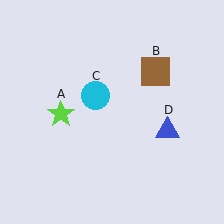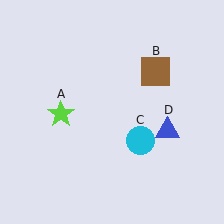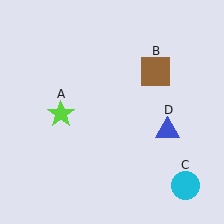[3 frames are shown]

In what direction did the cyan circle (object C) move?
The cyan circle (object C) moved down and to the right.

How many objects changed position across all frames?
1 object changed position: cyan circle (object C).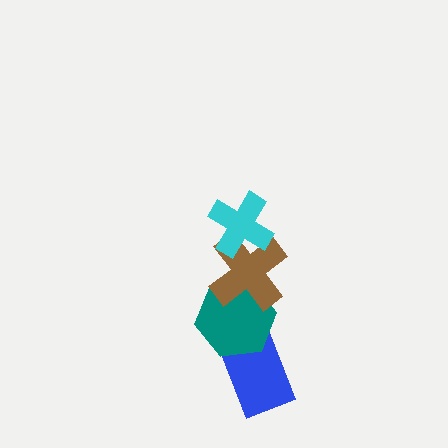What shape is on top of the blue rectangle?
The teal hexagon is on top of the blue rectangle.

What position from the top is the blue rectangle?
The blue rectangle is 4th from the top.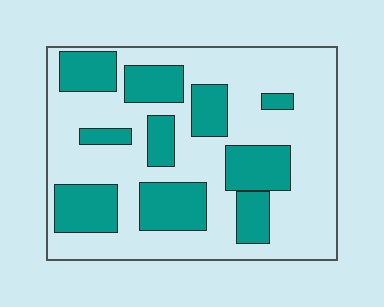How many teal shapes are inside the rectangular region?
10.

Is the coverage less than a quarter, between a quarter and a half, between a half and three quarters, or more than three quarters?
Between a quarter and a half.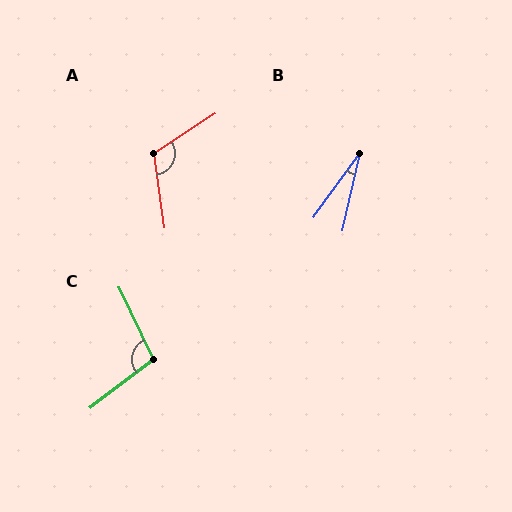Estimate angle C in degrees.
Approximately 102 degrees.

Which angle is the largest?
A, at approximately 115 degrees.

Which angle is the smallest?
B, at approximately 23 degrees.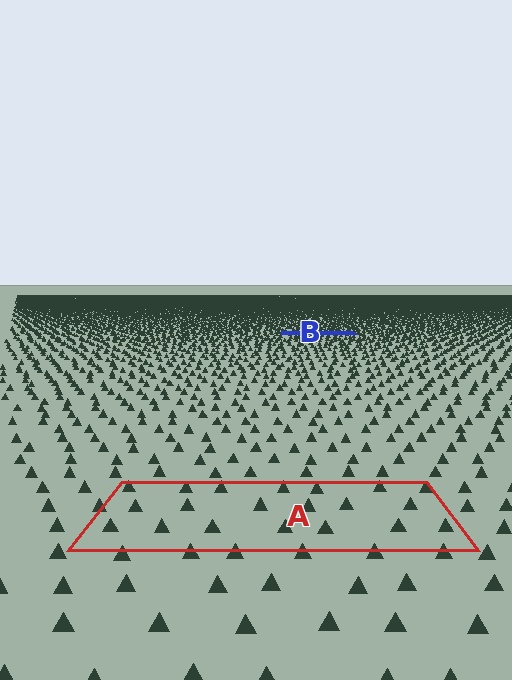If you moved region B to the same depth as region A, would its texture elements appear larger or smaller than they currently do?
They would appear larger. At a closer depth, the same texture elements are projected at a bigger on-screen size.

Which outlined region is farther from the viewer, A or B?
Region B is farther from the viewer — the texture elements inside it appear smaller and more densely packed.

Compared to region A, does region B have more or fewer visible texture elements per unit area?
Region B has more texture elements per unit area — they are packed more densely because it is farther away.